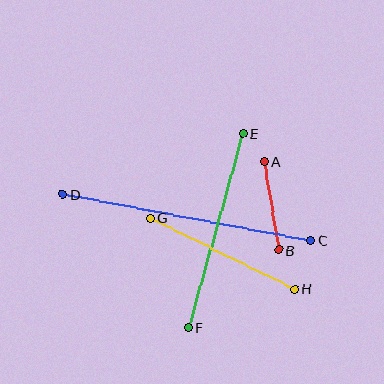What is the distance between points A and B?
The distance is approximately 89 pixels.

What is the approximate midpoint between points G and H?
The midpoint is at approximately (223, 254) pixels.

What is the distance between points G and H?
The distance is approximately 161 pixels.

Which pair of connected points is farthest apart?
Points C and D are farthest apart.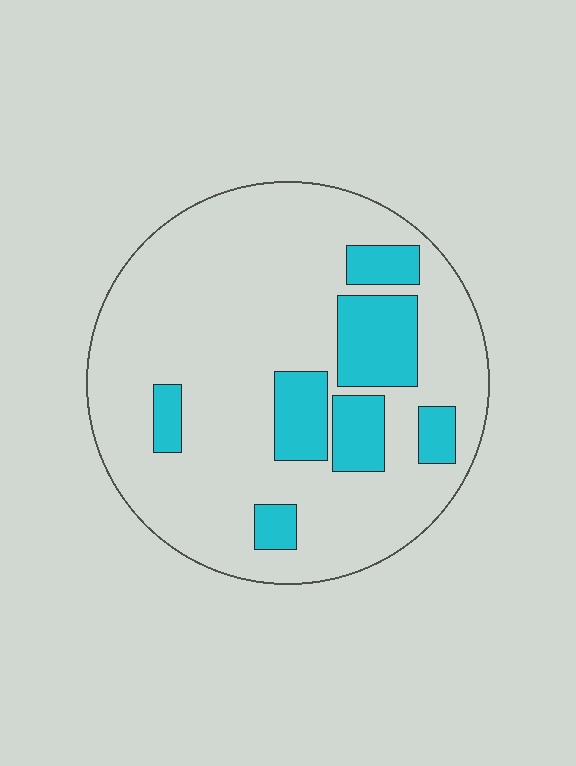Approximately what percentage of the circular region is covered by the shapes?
Approximately 20%.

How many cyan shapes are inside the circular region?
7.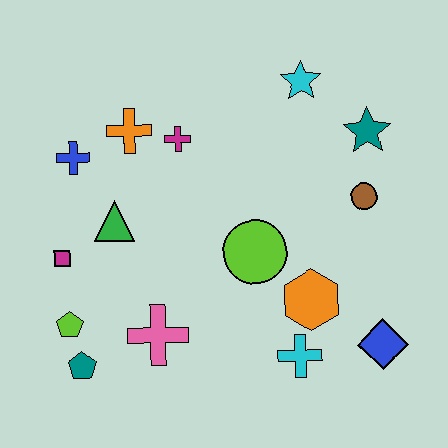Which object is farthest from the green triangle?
The blue diamond is farthest from the green triangle.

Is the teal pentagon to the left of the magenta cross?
Yes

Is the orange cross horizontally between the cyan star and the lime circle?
No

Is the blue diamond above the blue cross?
No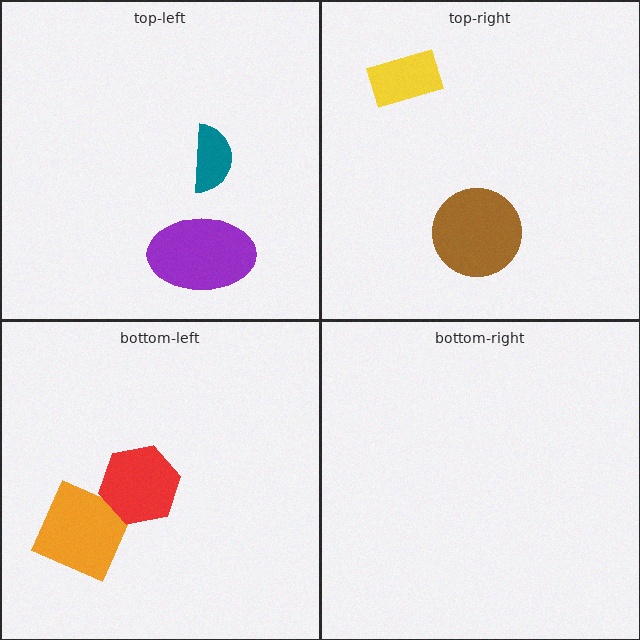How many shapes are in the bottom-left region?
2.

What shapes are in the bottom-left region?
The orange diamond, the red hexagon.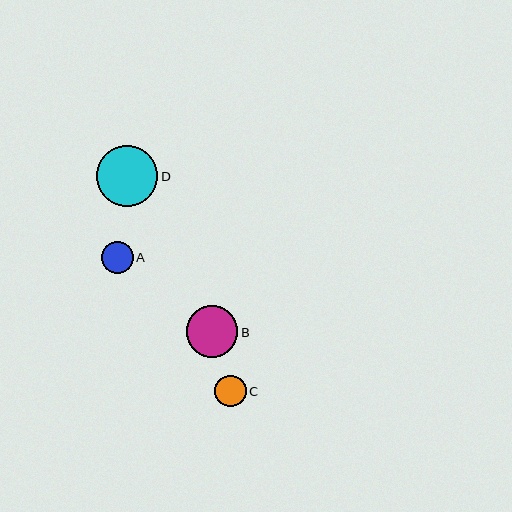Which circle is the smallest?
Circle A is the smallest with a size of approximately 32 pixels.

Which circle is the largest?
Circle D is the largest with a size of approximately 61 pixels.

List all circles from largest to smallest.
From largest to smallest: D, B, C, A.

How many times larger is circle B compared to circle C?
Circle B is approximately 1.6 times the size of circle C.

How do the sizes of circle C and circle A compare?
Circle C and circle A are approximately the same size.